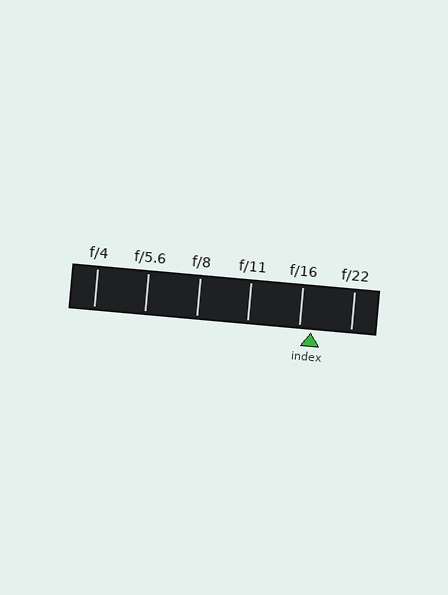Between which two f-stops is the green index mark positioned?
The index mark is between f/16 and f/22.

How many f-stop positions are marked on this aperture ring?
There are 6 f-stop positions marked.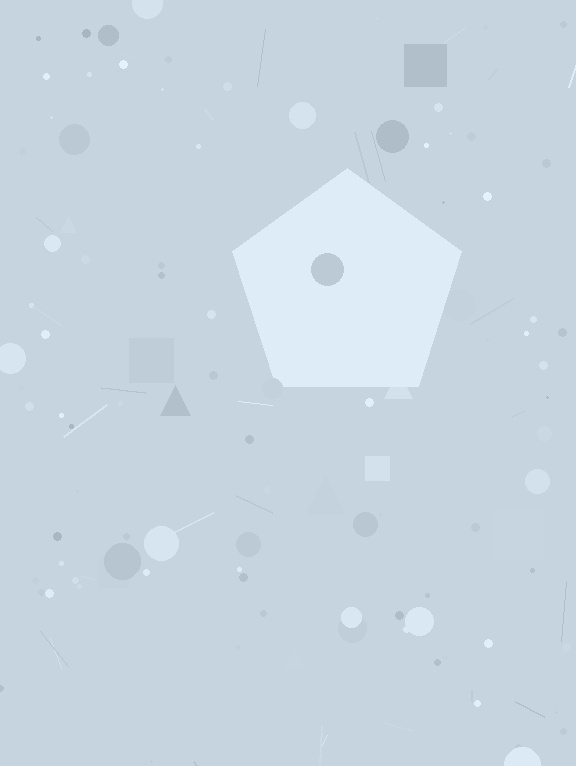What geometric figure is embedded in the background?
A pentagon is embedded in the background.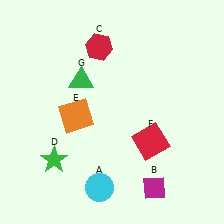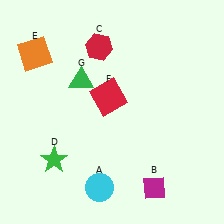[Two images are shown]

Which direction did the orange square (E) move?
The orange square (E) moved up.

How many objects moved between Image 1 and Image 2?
2 objects moved between the two images.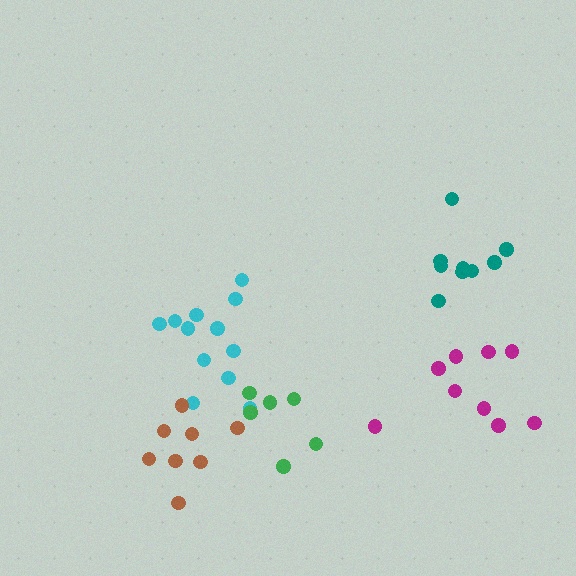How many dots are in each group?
Group 1: 12 dots, Group 2: 9 dots, Group 3: 9 dots, Group 4: 8 dots, Group 5: 6 dots (44 total).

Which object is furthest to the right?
The magenta cluster is rightmost.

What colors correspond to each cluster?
The clusters are colored: cyan, teal, magenta, brown, green.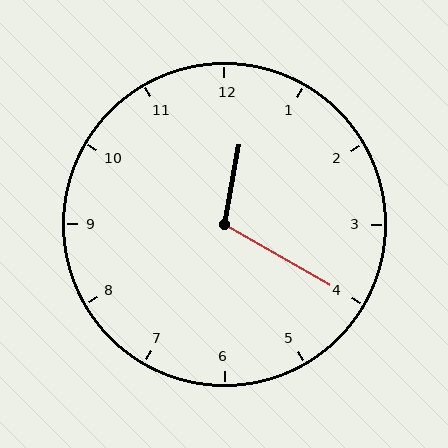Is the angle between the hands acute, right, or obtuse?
It is obtuse.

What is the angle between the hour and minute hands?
Approximately 110 degrees.